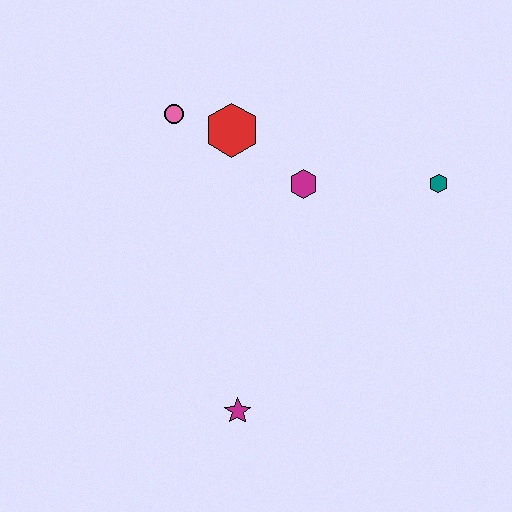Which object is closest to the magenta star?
The magenta hexagon is closest to the magenta star.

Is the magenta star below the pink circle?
Yes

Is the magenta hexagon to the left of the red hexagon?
No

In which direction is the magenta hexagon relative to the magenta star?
The magenta hexagon is above the magenta star.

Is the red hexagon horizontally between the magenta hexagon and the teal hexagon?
No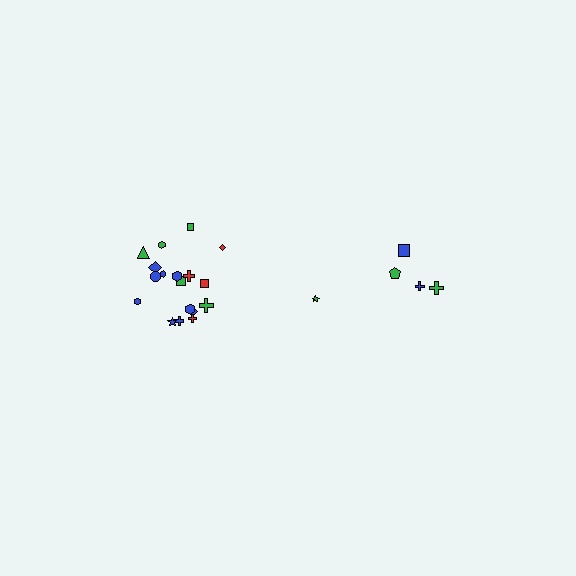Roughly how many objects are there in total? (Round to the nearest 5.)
Roughly 25 objects in total.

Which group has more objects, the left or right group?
The left group.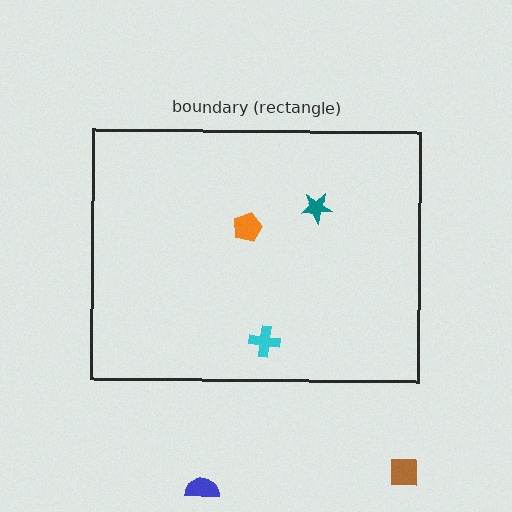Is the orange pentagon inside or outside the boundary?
Inside.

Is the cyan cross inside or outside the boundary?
Inside.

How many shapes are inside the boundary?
3 inside, 2 outside.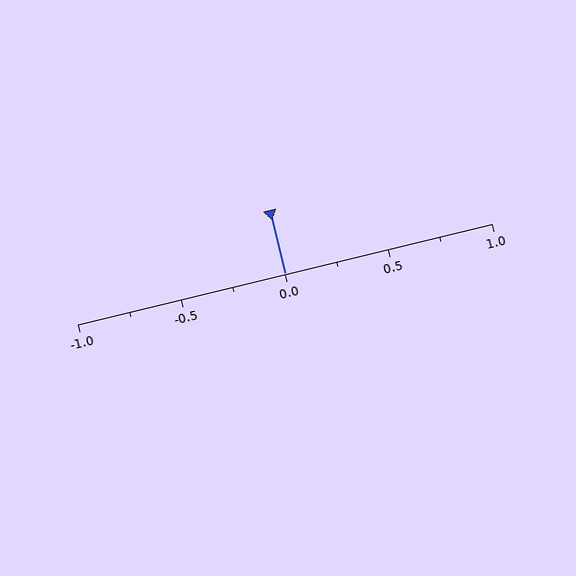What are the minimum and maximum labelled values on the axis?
The axis runs from -1.0 to 1.0.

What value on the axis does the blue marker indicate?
The marker indicates approximately 0.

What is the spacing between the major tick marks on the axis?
The major ticks are spaced 0.5 apart.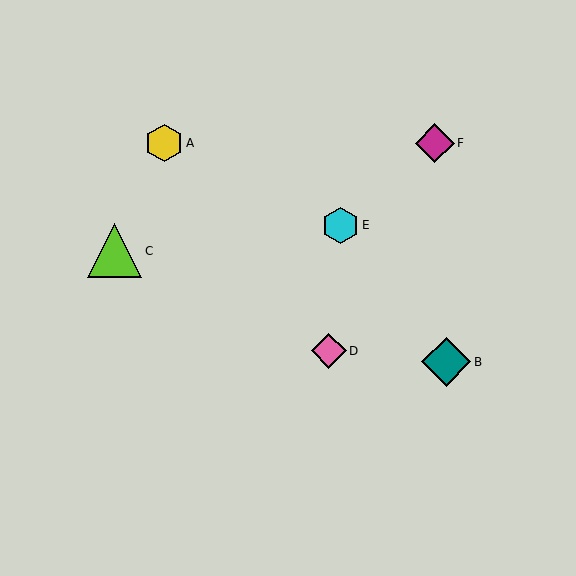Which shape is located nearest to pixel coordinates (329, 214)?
The cyan hexagon (labeled E) at (341, 225) is nearest to that location.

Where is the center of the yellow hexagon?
The center of the yellow hexagon is at (164, 143).